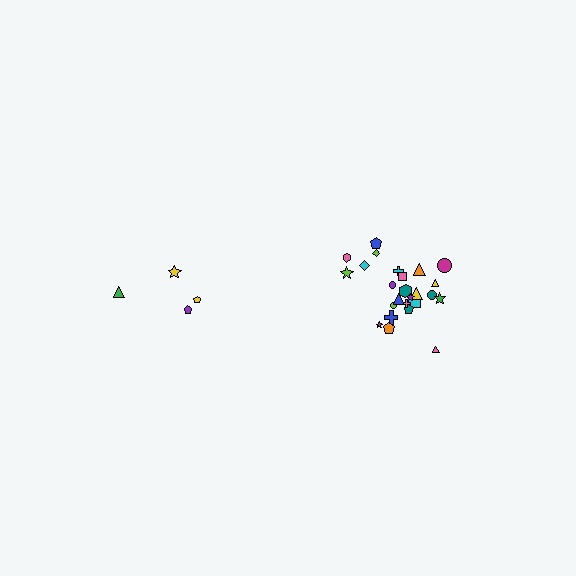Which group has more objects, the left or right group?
The right group.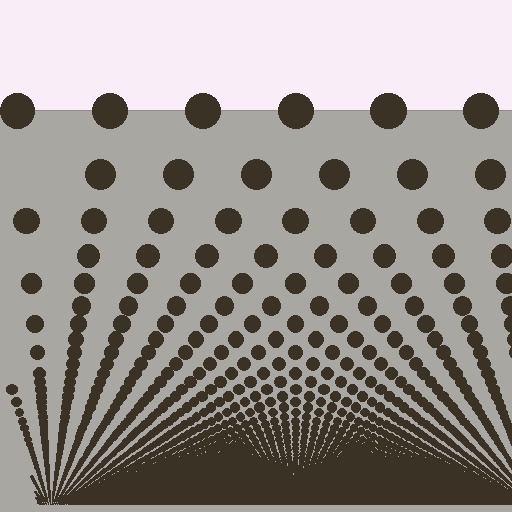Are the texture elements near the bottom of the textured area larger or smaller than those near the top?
Smaller. The gradient is inverted — elements near the bottom are smaller and denser.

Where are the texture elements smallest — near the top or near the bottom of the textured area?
Near the bottom.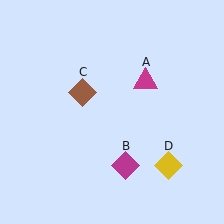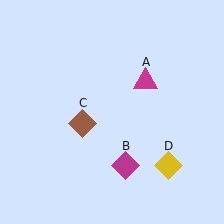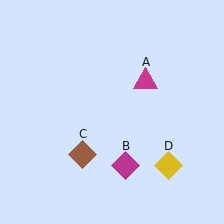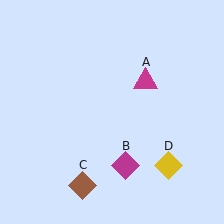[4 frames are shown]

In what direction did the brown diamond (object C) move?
The brown diamond (object C) moved down.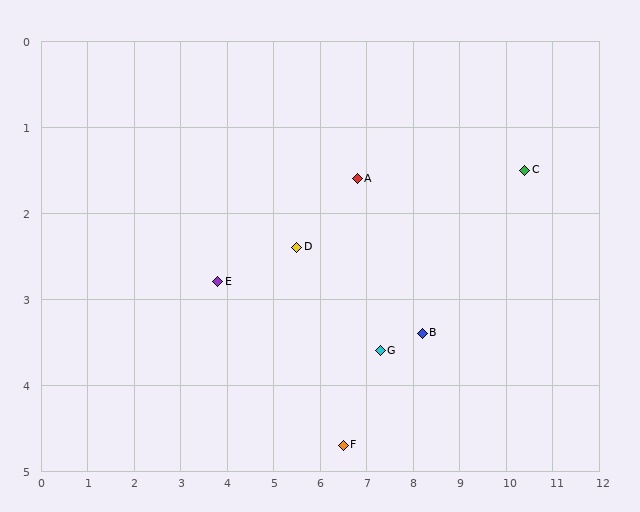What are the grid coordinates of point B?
Point B is at approximately (8.2, 3.4).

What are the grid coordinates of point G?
Point G is at approximately (7.3, 3.6).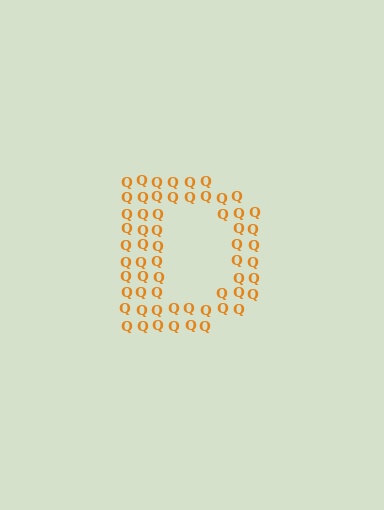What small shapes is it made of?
It is made of small letter Q's.